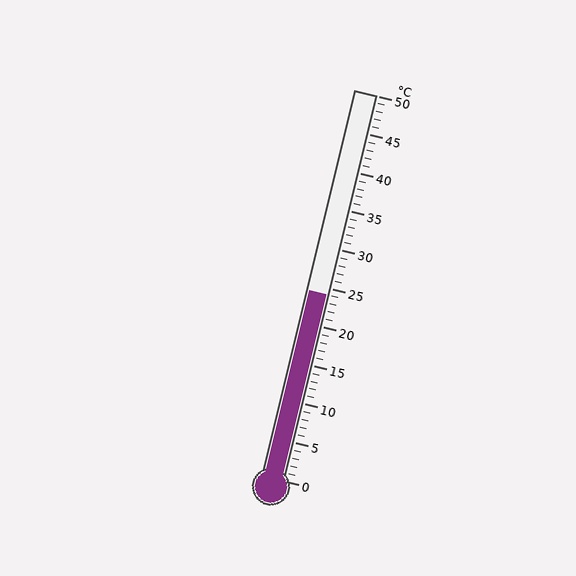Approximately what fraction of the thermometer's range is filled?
The thermometer is filled to approximately 50% of its range.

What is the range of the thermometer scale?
The thermometer scale ranges from 0°C to 50°C.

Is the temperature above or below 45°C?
The temperature is below 45°C.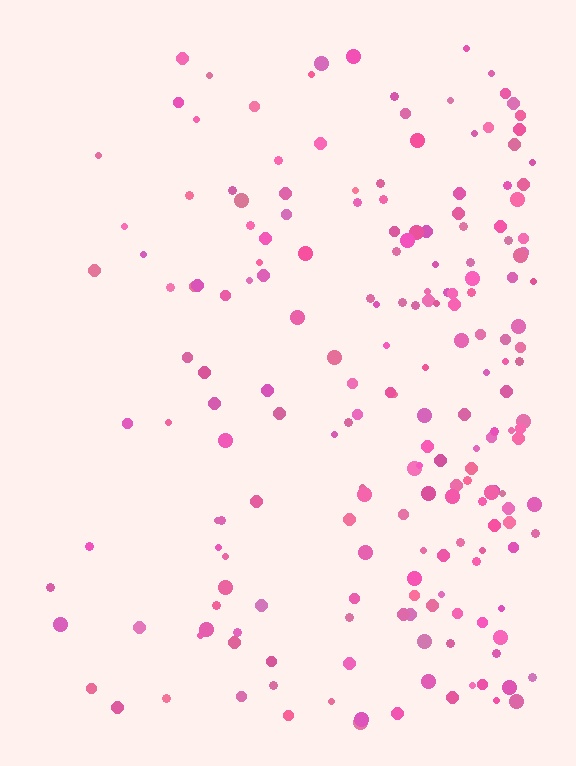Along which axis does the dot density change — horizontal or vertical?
Horizontal.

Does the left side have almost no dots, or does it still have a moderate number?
Still a moderate number, just noticeably fewer than the right.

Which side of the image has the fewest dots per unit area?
The left.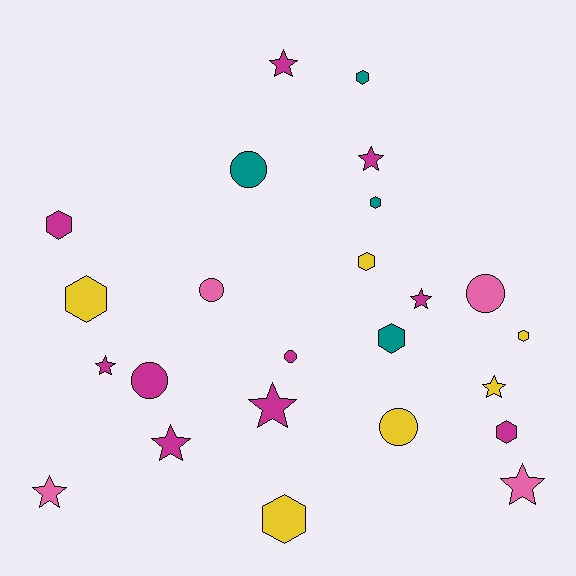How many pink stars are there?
There are 2 pink stars.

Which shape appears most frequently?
Star, with 9 objects.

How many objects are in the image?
There are 24 objects.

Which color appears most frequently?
Magenta, with 10 objects.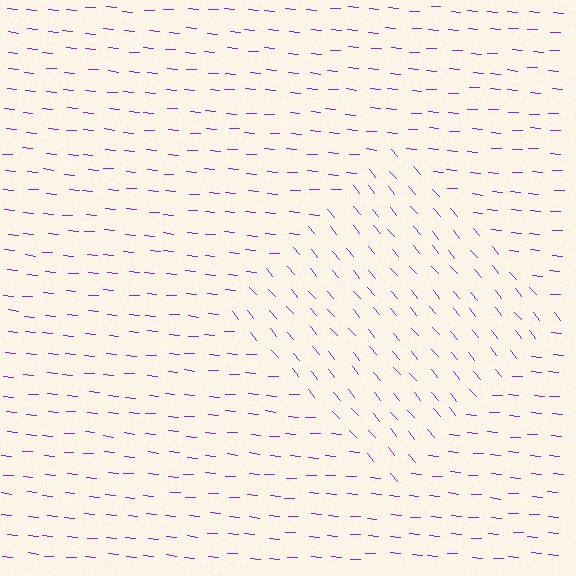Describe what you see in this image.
The image is filled with small purple line segments. A diamond region in the image has lines oriented differently from the surrounding lines, creating a visible texture boundary.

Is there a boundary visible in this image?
Yes, there is a texture boundary formed by a change in line orientation.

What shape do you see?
I see a diamond.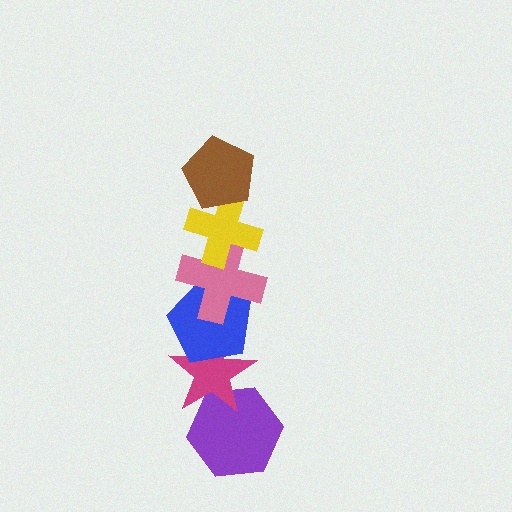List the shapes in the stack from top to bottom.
From top to bottom: the brown pentagon, the yellow cross, the pink cross, the blue pentagon, the magenta star, the purple hexagon.